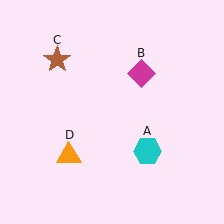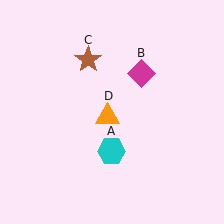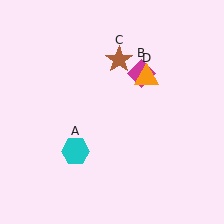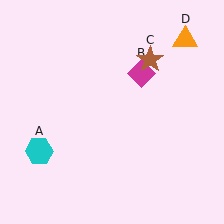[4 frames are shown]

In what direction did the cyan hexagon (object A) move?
The cyan hexagon (object A) moved left.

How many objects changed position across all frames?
3 objects changed position: cyan hexagon (object A), brown star (object C), orange triangle (object D).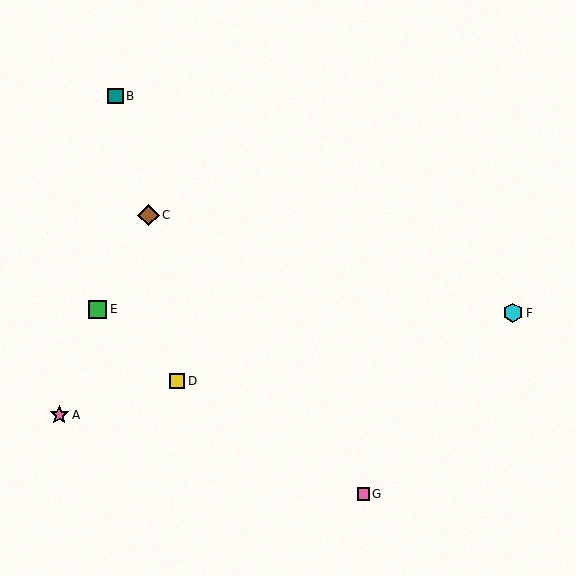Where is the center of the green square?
The center of the green square is at (98, 309).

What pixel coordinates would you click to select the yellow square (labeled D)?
Click at (177, 381) to select the yellow square D.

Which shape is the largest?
The brown diamond (labeled C) is the largest.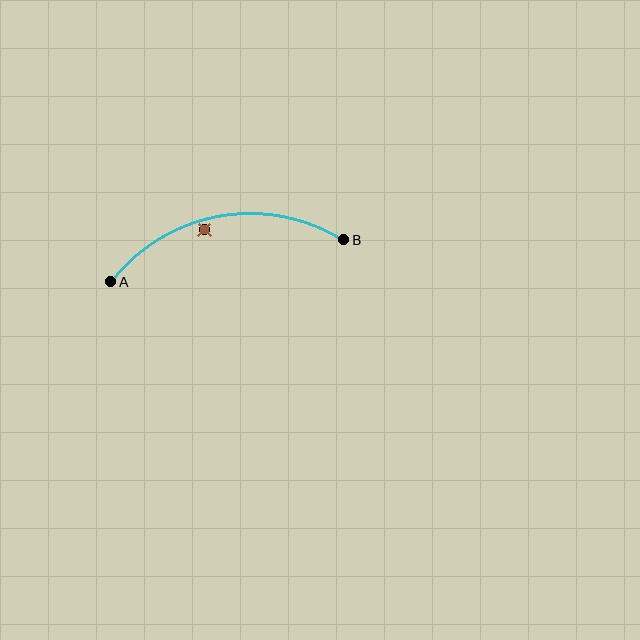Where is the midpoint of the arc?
The arc midpoint is the point on the curve farthest from the straight line joining A and B. It sits above that line.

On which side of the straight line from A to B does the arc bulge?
The arc bulges above the straight line connecting A and B.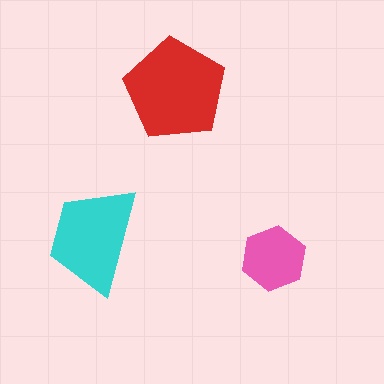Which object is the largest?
The red pentagon.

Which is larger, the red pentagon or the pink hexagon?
The red pentagon.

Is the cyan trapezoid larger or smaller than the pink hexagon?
Larger.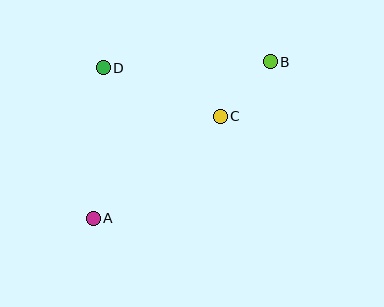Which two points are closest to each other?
Points B and C are closest to each other.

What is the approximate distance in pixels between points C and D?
The distance between C and D is approximately 127 pixels.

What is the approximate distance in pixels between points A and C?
The distance between A and C is approximately 163 pixels.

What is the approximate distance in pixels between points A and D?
The distance between A and D is approximately 151 pixels.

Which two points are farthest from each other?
Points A and B are farthest from each other.